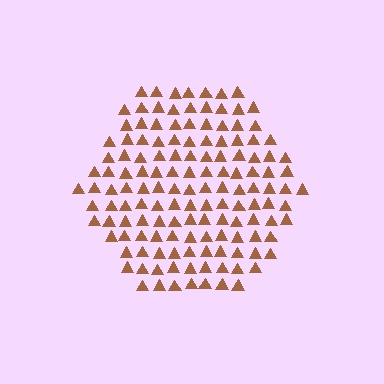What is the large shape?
The large shape is a hexagon.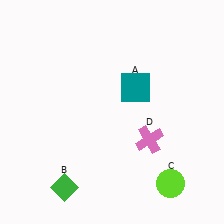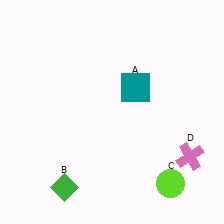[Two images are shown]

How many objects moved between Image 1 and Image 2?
1 object moved between the two images.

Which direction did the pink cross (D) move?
The pink cross (D) moved right.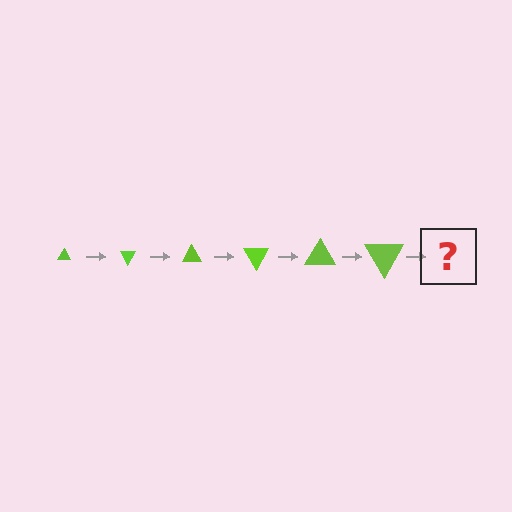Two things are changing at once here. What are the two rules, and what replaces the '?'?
The two rules are that the triangle grows larger each step and it rotates 60 degrees each step. The '?' should be a triangle, larger than the previous one and rotated 360 degrees from the start.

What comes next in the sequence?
The next element should be a triangle, larger than the previous one and rotated 360 degrees from the start.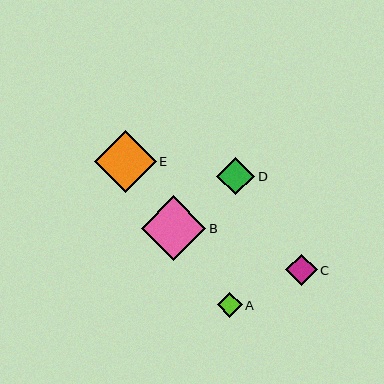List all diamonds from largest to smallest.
From largest to smallest: B, E, D, C, A.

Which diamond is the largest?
Diamond B is the largest with a size of approximately 64 pixels.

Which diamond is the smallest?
Diamond A is the smallest with a size of approximately 25 pixels.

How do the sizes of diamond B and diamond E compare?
Diamond B and diamond E are approximately the same size.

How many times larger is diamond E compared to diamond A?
Diamond E is approximately 2.5 times the size of diamond A.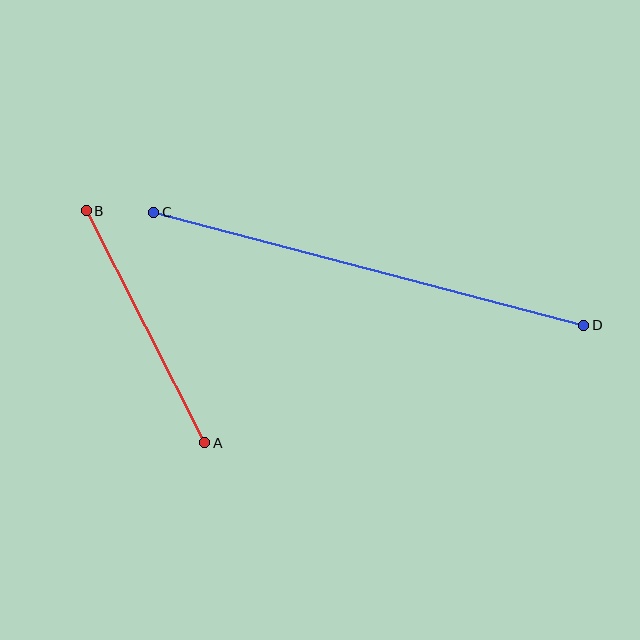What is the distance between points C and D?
The distance is approximately 444 pixels.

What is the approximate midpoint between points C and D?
The midpoint is at approximately (369, 269) pixels.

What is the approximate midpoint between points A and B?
The midpoint is at approximately (145, 327) pixels.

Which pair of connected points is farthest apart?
Points C and D are farthest apart.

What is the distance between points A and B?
The distance is approximately 261 pixels.